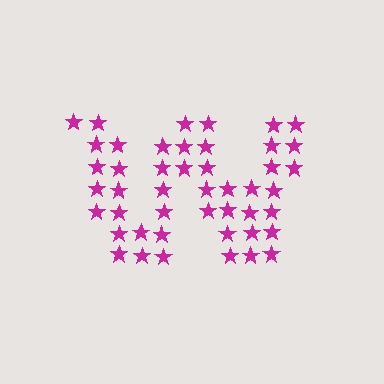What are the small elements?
The small elements are stars.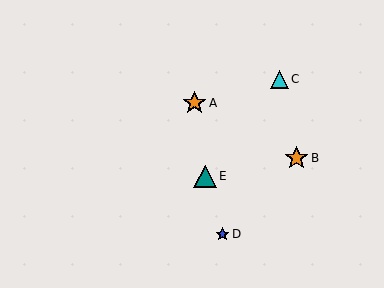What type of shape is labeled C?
Shape C is a cyan triangle.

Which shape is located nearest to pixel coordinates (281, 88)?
The cyan triangle (labeled C) at (279, 79) is nearest to that location.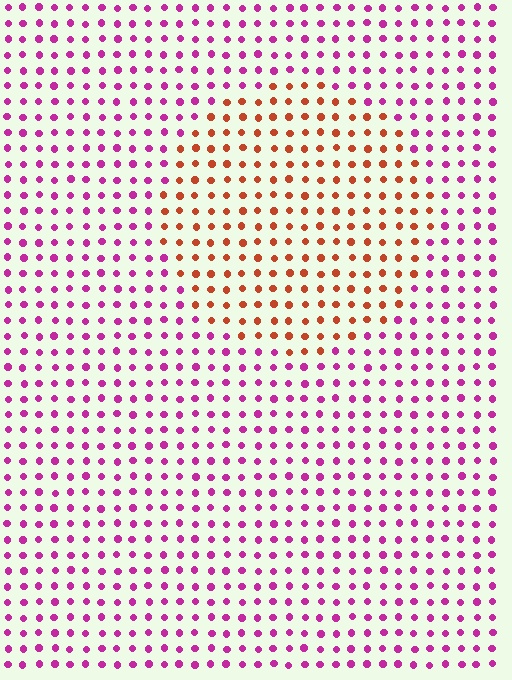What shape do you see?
I see a circle.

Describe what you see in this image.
The image is filled with small magenta elements in a uniform arrangement. A circle-shaped region is visible where the elements are tinted to a slightly different hue, forming a subtle color boundary.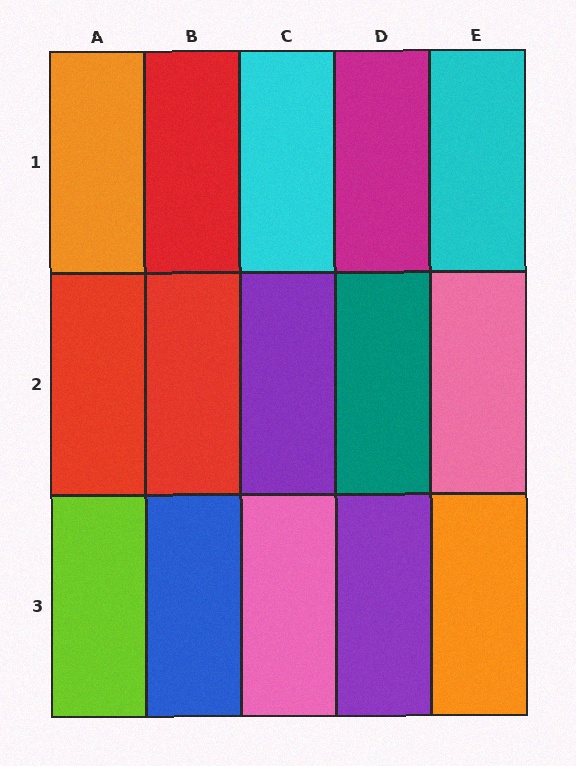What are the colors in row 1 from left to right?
Orange, red, cyan, magenta, cyan.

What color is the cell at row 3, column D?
Purple.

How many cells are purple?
2 cells are purple.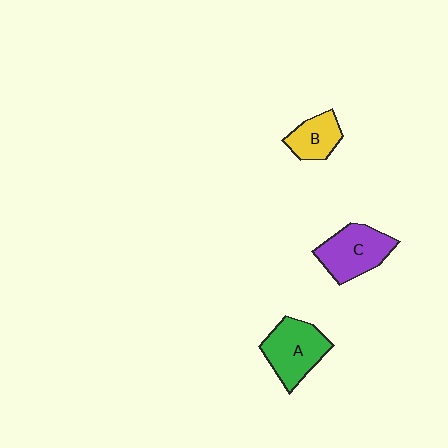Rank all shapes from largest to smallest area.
From largest to smallest: A (green), C (purple), B (yellow).